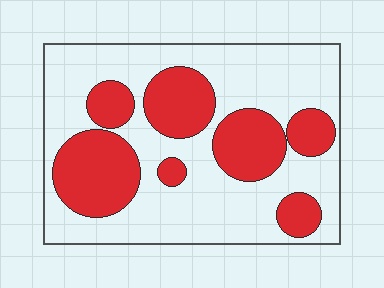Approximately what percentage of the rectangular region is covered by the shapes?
Approximately 35%.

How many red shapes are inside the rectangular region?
7.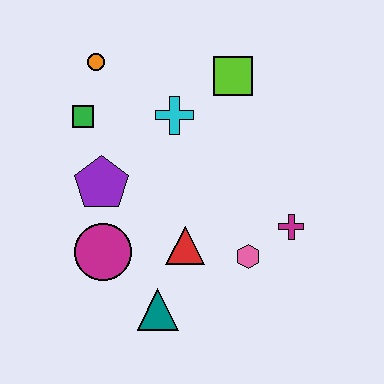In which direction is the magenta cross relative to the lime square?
The magenta cross is below the lime square.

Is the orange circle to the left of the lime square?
Yes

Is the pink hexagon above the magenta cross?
No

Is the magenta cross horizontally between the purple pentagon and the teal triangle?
No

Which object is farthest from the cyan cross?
The teal triangle is farthest from the cyan cross.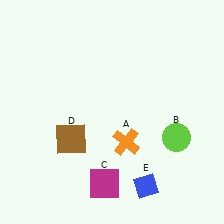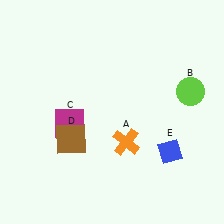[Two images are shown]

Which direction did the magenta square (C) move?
The magenta square (C) moved up.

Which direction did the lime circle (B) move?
The lime circle (B) moved up.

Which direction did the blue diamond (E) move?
The blue diamond (E) moved up.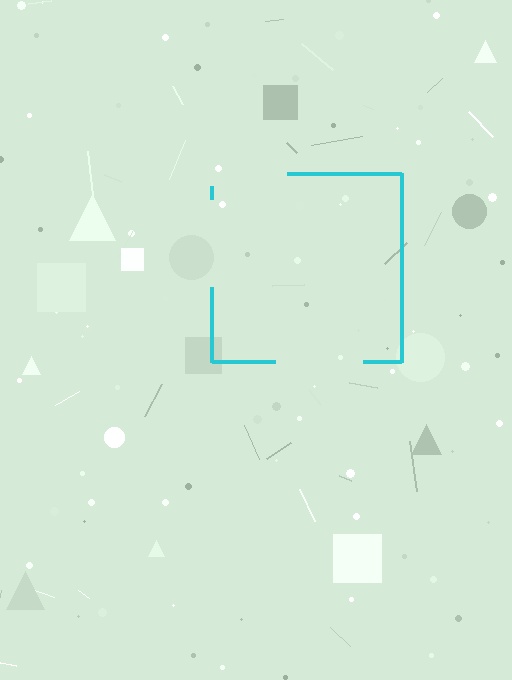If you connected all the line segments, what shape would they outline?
They would outline a square.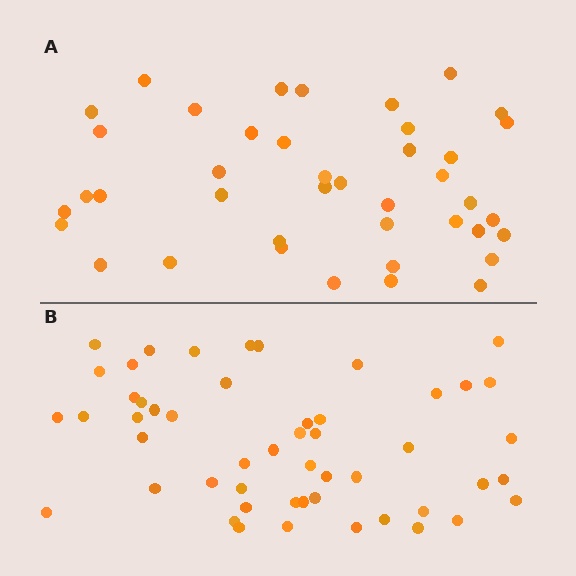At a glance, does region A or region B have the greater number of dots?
Region B (the bottom region) has more dots.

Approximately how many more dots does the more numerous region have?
Region B has roughly 10 or so more dots than region A.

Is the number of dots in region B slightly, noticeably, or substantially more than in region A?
Region B has only slightly more — the two regions are fairly close. The ratio is roughly 1.2 to 1.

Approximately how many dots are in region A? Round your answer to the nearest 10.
About 40 dots. (The exact count is 41, which rounds to 40.)